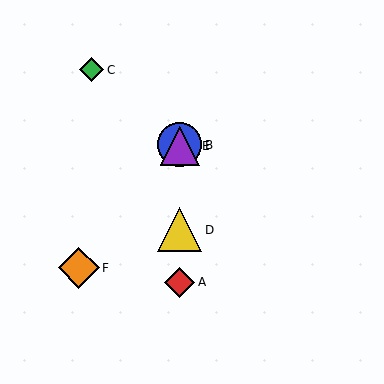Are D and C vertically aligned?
No, D is at x≈180 and C is at x≈92.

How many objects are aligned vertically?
4 objects (A, B, D, E) are aligned vertically.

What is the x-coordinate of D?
Object D is at x≈180.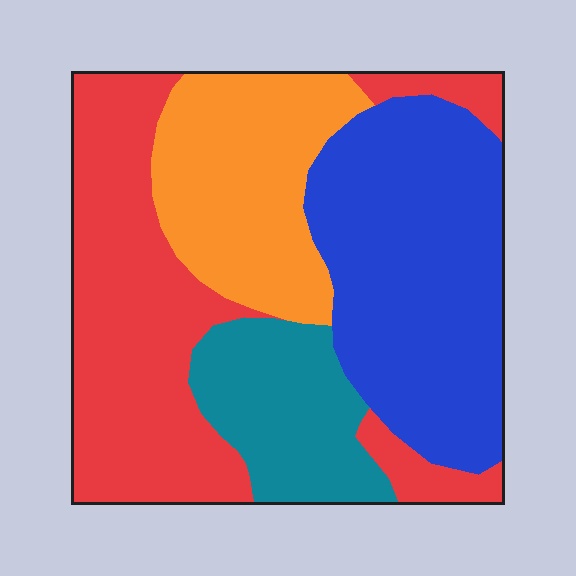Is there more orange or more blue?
Blue.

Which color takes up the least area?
Teal, at roughly 15%.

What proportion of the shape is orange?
Orange takes up less than a quarter of the shape.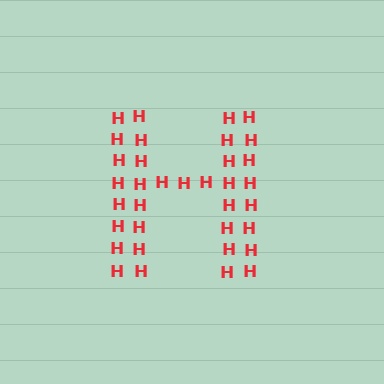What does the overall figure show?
The overall figure shows the letter H.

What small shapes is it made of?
It is made of small letter H's.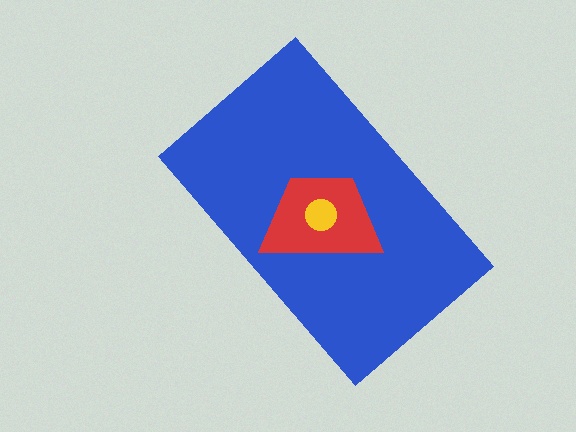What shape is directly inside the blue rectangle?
The red trapezoid.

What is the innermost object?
The yellow circle.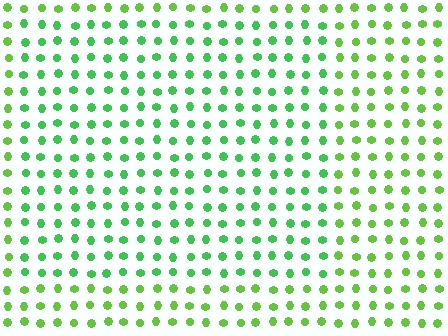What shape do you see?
I see a rectangle.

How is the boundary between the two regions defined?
The boundary is defined purely by a slight shift in hue (about 26 degrees). Spacing, size, and orientation are identical on both sides.